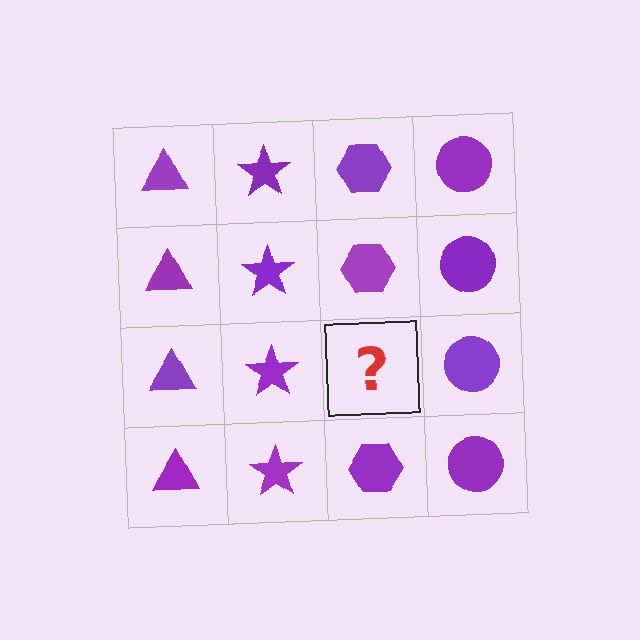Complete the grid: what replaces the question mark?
The question mark should be replaced with a purple hexagon.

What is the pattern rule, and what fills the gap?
The rule is that each column has a consistent shape. The gap should be filled with a purple hexagon.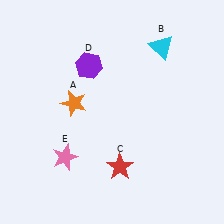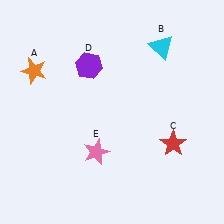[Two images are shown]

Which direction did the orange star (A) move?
The orange star (A) moved left.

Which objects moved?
The objects that moved are: the orange star (A), the red star (C), the pink star (E).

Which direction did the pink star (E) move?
The pink star (E) moved right.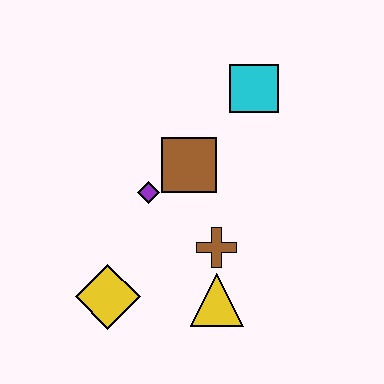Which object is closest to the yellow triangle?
The brown cross is closest to the yellow triangle.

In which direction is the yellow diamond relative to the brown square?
The yellow diamond is below the brown square.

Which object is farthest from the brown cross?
The cyan square is farthest from the brown cross.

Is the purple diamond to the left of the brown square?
Yes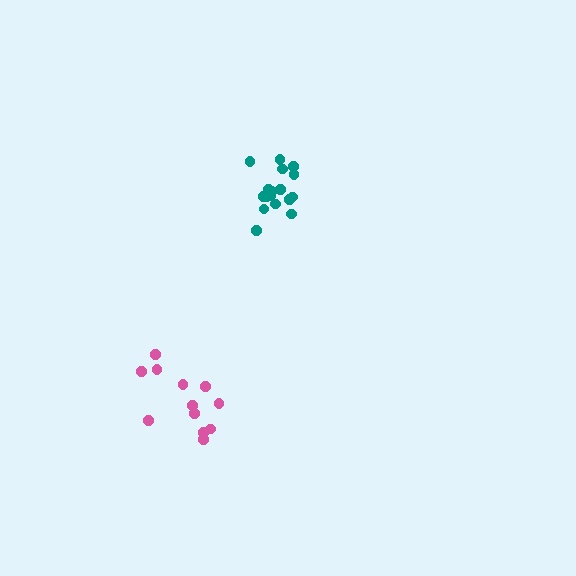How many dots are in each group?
Group 1: 12 dots, Group 2: 17 dots (29 total).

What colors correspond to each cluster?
The clusters are colored: pink, teal.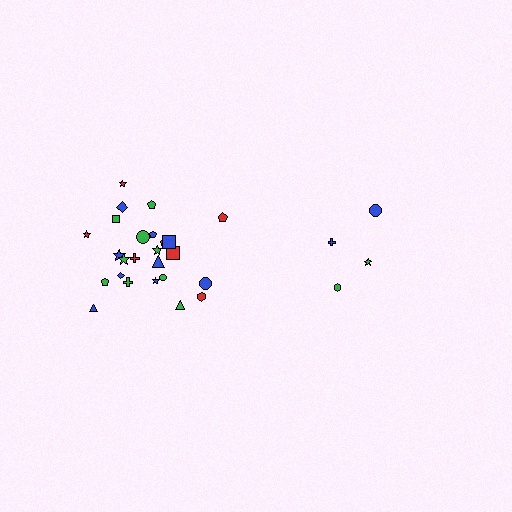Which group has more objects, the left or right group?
The left group.